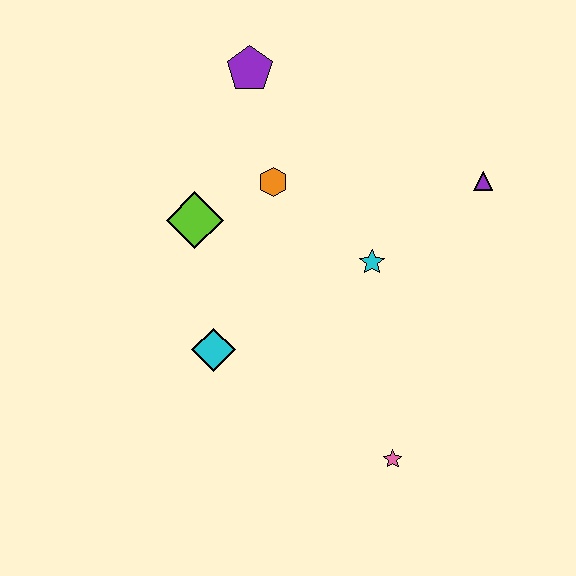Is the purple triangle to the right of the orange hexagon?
Yes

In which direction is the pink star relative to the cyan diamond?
The pink star is to the right of the cyan diamond.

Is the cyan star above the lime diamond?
No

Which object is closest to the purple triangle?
The cyan star is closest to the purple triangle.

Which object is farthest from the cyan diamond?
The purple triangle is farthest from the cyan diamond.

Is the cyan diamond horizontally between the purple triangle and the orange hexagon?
No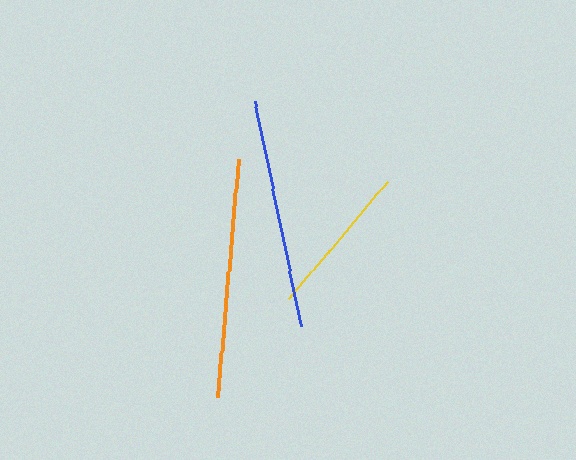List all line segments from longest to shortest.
From longest to shortest: orange, blue, yellow.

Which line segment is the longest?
The orange line is the longest at approximately 238 pixels.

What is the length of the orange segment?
The orange segment is approximately 238 pixels long.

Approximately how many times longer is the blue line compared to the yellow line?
The blue line is approximately 1.5 times the length of the yellow line.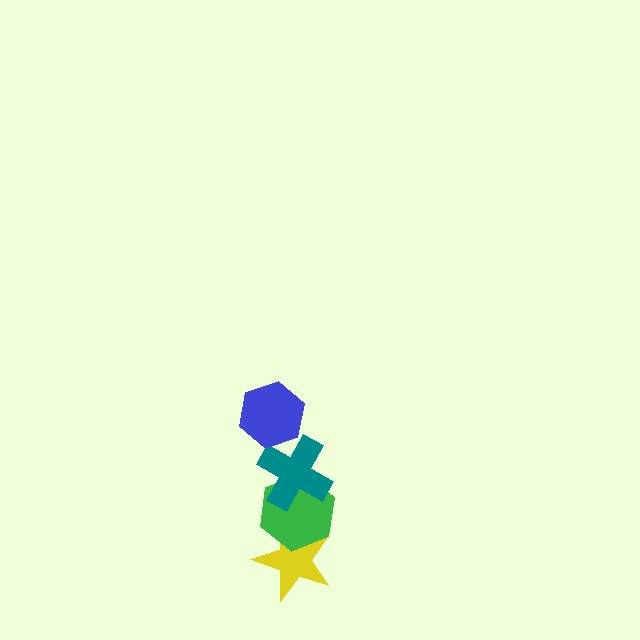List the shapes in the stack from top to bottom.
From top to bottom: the blue hexagon, the teal cross, the green hexagon, the yellow star.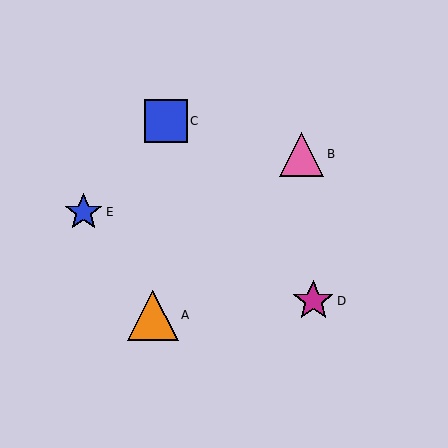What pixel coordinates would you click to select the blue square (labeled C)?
Click at (166, 121) to select the blue square C.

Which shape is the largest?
The orange triangle (labeled A) is the largest.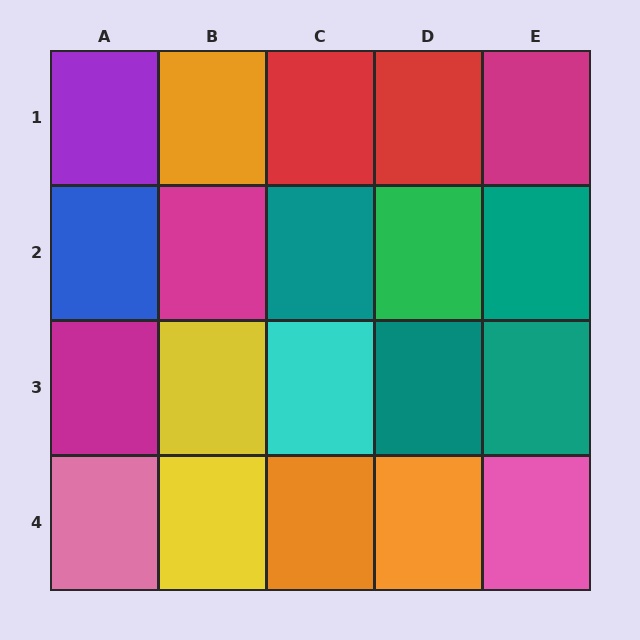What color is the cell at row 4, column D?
Orange.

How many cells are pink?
2 cells are pink.